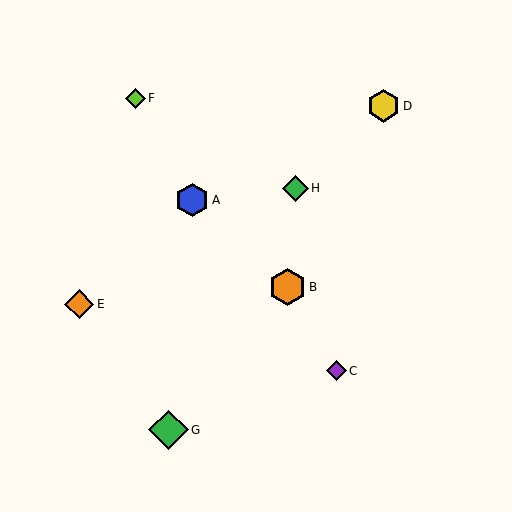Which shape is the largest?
The green diamond (labeled G) is the largest.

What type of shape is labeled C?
Shape C is a purple diamond.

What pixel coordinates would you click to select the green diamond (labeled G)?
Click at (168, 430) to select the green diamond G.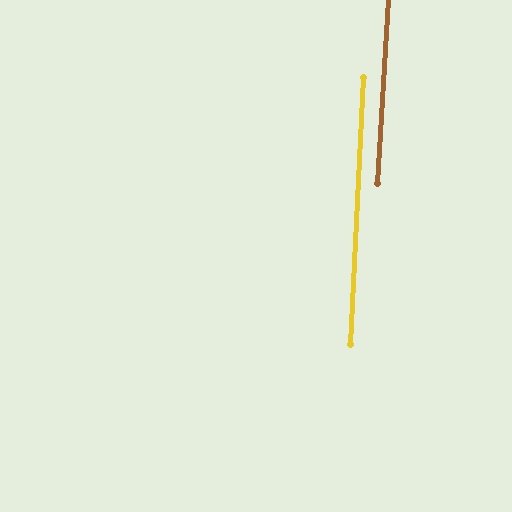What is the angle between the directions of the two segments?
Approximately 1 degree.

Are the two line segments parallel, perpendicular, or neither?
Parallel — their directions differ by only 0.6°.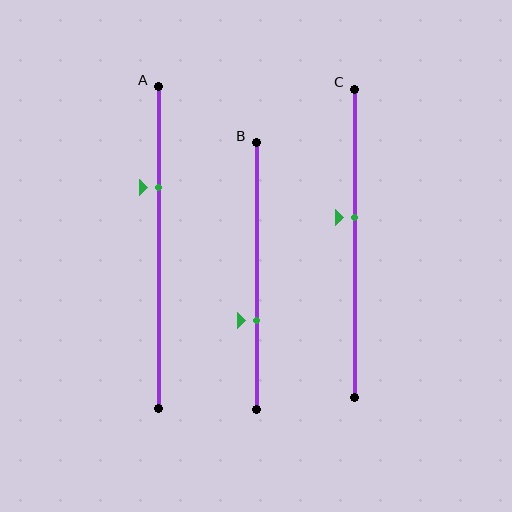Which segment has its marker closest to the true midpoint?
Segment C has its marker closest to the true midpoint.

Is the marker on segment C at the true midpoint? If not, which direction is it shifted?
No, the marker on segment C is shifted upward by about 8% of the segment length.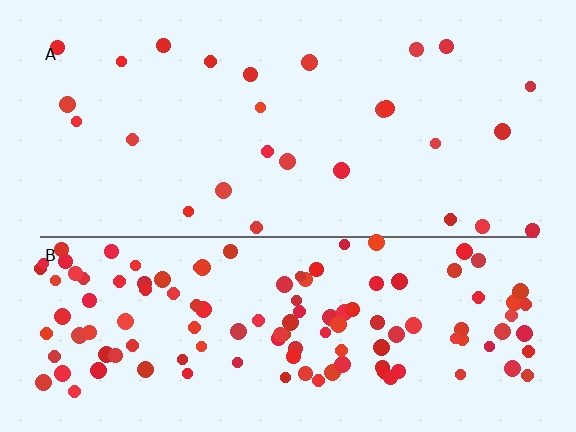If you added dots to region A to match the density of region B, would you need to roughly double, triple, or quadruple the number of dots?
Approximately quadruple.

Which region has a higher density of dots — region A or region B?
B (the bottom).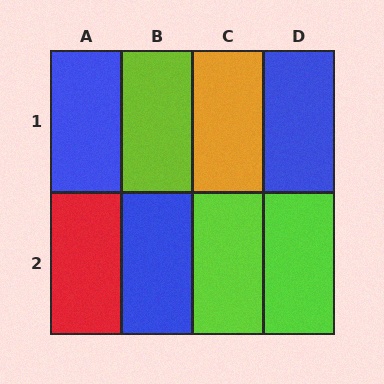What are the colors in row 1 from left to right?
Blue, lime, orange, blue.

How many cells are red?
1 cell is red.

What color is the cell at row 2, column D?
Lime.